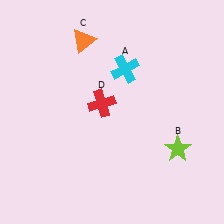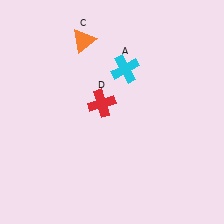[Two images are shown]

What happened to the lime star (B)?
The lime star (B) was removed in Image 2. It was in the bottom-right area of Image 1.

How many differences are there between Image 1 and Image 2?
There is 1 difference between the two images.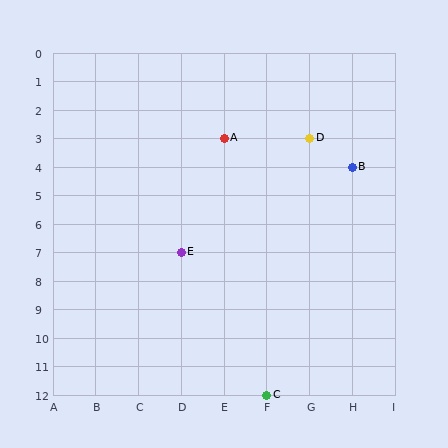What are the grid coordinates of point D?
Point D is at grid coordinates (G, 3).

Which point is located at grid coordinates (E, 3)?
Point A is at (E, 3).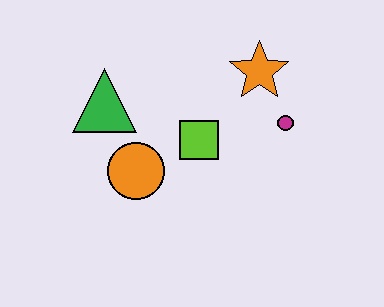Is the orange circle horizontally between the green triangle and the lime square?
Yes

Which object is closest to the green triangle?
The orange circle is closest to the green triangle.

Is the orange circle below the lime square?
Yes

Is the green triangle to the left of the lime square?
Yes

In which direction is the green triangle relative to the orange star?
The green triangle is to the left of the orange star.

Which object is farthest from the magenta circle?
The green triangle is farthest from the magenta circle.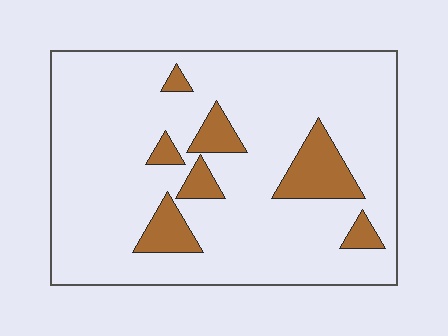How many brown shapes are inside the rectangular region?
7.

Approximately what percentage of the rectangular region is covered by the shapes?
Approximately 15%.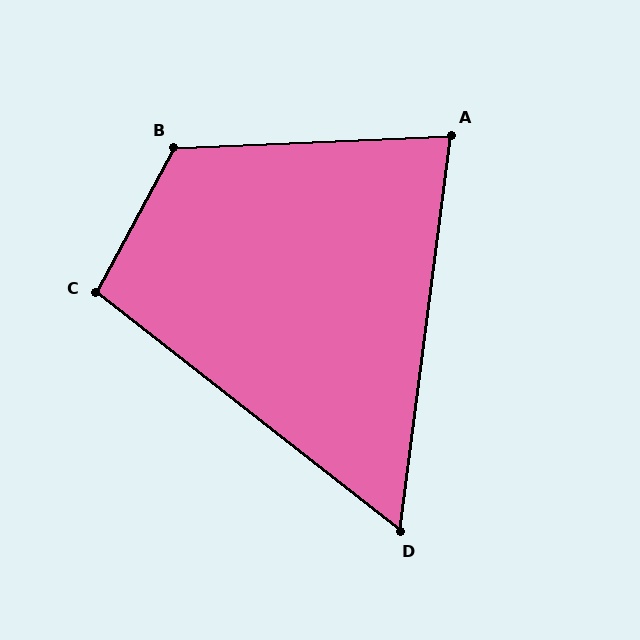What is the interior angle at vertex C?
Approximately 100 degrees (obtuse).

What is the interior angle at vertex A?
Approximately 80 degrees (acute).